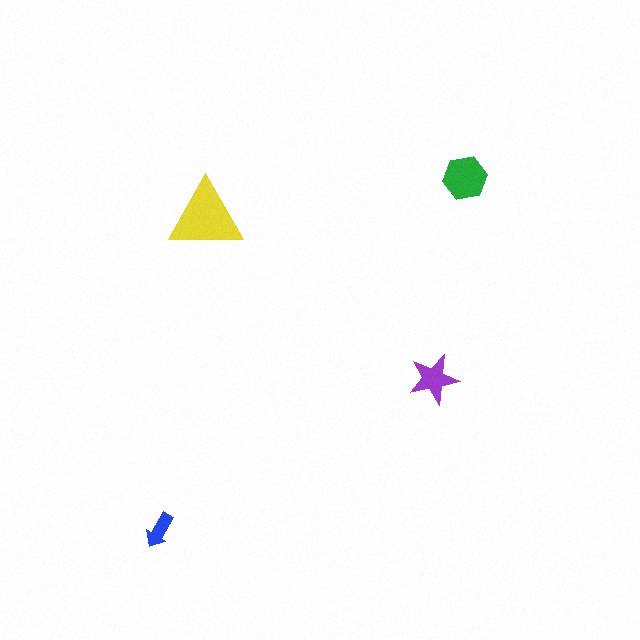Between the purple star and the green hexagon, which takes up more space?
The green hexagon.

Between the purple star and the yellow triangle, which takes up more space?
The yellow triangle.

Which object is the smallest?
The blue arrow.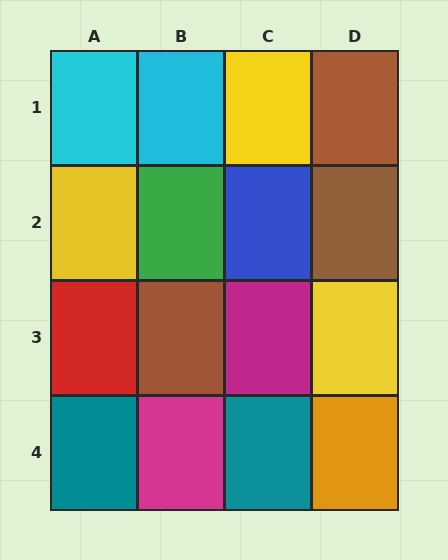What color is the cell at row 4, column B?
Magenta.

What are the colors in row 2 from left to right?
Yellow, green, blue, brown.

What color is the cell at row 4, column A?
Teal.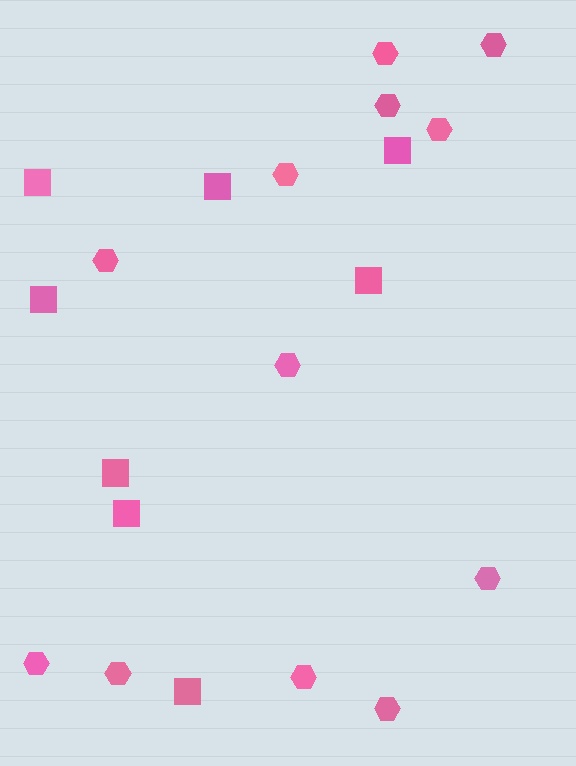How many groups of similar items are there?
There are 2 groups: one group of hexagons (12) and one group of squares (8).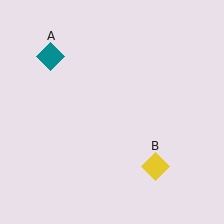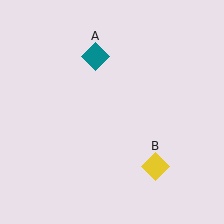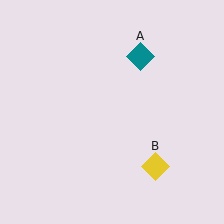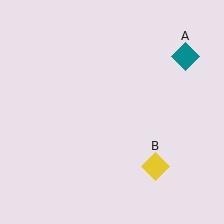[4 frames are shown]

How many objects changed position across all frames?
1 object changed position: teal diamond (object A).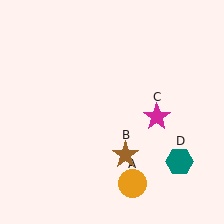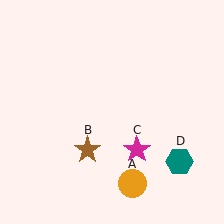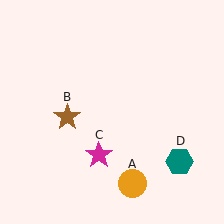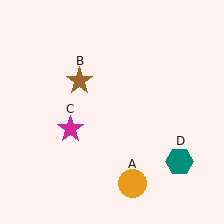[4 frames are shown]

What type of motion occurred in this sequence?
The brown star (object B), magenta star (object C) rotated clockwise around the center of the scene.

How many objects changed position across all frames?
2 objects changed position: brown star (object B), magenta star (object C).